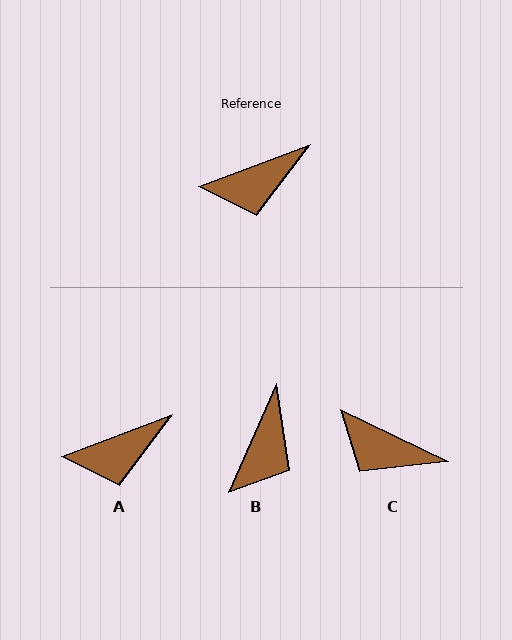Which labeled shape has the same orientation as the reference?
A.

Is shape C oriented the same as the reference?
No, it is off by about 46 degrees.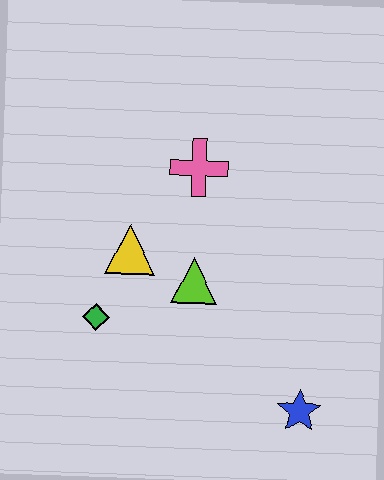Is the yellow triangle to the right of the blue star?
No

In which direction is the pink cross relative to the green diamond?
The pink cross is above the green diamond.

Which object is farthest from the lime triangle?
The blue star is farthest from the lime triangle.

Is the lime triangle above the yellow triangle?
No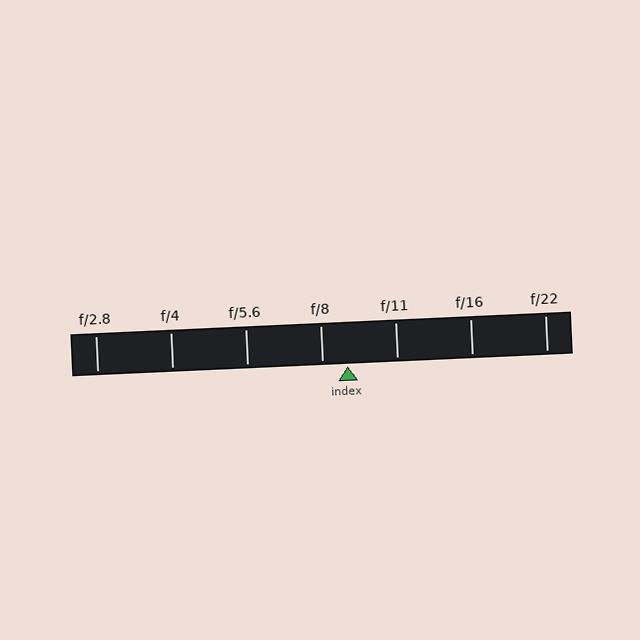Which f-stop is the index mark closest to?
The index mark is closest to f/8.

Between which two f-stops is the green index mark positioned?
The index mark is between f/8 and f/11.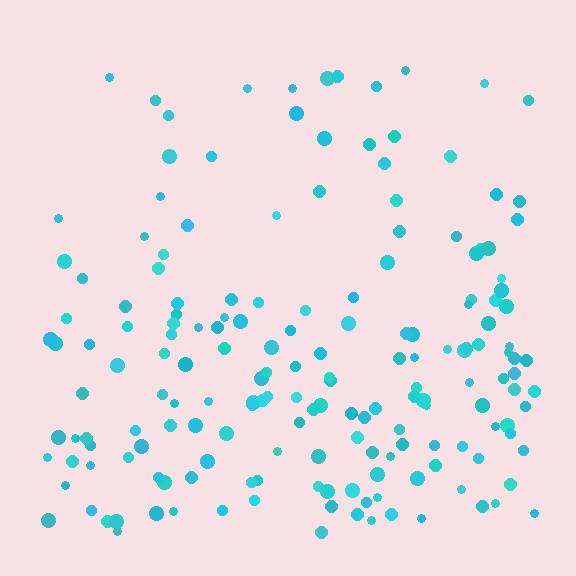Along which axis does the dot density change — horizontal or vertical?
Vertical.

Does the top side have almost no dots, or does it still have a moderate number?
Still a moderate number, just noticeably fewer than the bottom.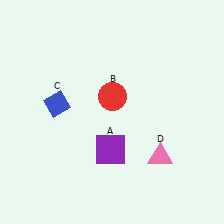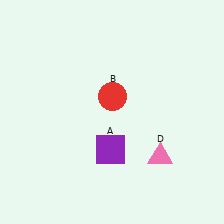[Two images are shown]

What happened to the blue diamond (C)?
The blue diamond (C) was removed in Image 2. It was in the top-left area of Image 1.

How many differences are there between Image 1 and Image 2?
There is 1 difference between the two images.